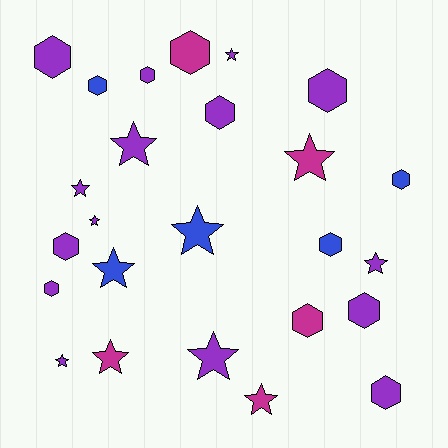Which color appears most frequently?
Purple, with 15 objects.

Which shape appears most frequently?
Hexagon, with 13 objects.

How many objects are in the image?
There are 25 objects.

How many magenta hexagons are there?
There are 2 magenta hexagons.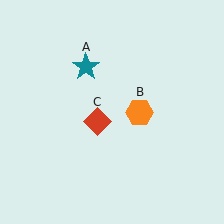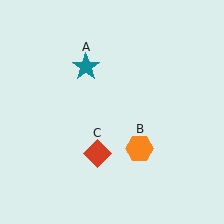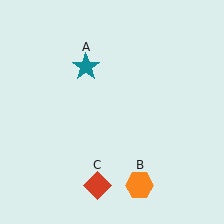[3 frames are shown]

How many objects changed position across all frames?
2 objects changed position: orange hexagon (object B), red diamond (object C).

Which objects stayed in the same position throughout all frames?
Teal star (object A) remained stationary.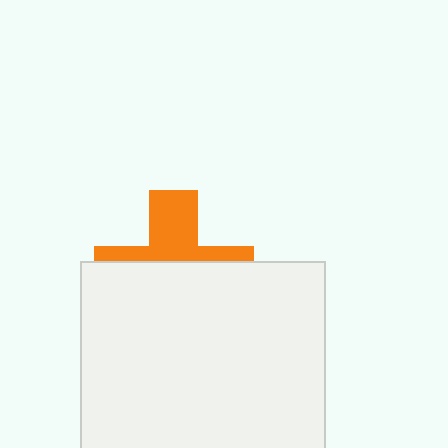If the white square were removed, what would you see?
You would see the complete orange cross.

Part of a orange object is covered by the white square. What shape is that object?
It is a cross.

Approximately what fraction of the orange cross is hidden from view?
Roughly 61% of the orange cross is hidden behind the white square.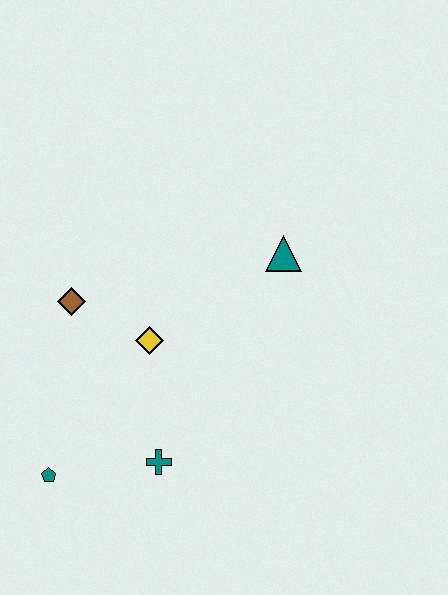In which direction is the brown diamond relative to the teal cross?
The brown diamond is above the teal cross.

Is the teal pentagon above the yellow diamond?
No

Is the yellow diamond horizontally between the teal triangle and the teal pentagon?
Yes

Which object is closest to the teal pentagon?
The teal cross is closest to the teal pentagon.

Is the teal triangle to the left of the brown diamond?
No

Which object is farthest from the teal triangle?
The teal pentagon is farthest from the teal triangle.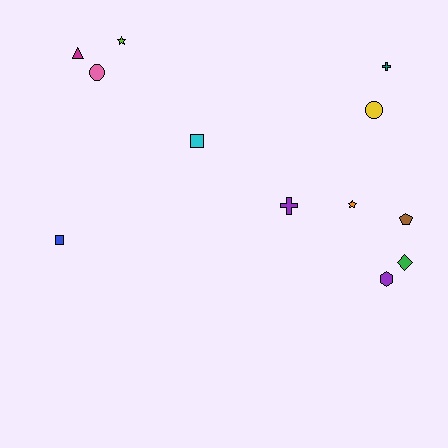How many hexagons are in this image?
There is 1 hexagon.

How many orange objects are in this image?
There is 1 orange object.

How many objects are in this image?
There are 12 objects.